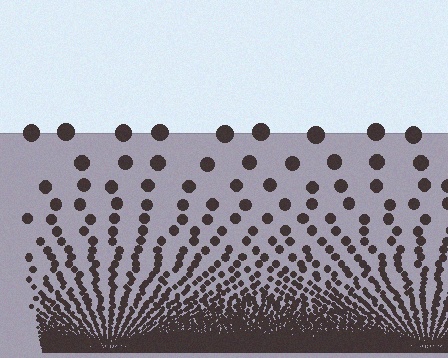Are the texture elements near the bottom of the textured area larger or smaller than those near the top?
Smaller. The gradient is inverted — elements near the bottom are smaller and denser.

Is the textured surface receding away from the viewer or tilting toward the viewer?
The surface appears to tilt toward the viewer. Texture elements get larger and sparser toward the top.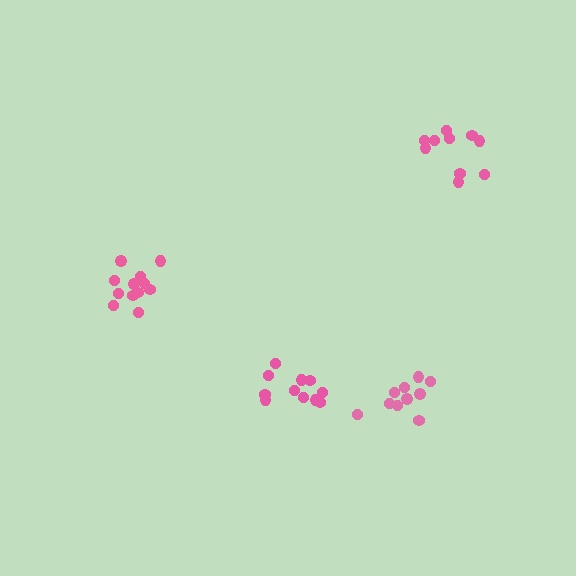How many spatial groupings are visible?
There are 4 spatial groupings.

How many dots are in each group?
Group 1: 10 dots, Group 2: 10 dots, Group 3: 12 dots, Group 4: 11 dots (43 total).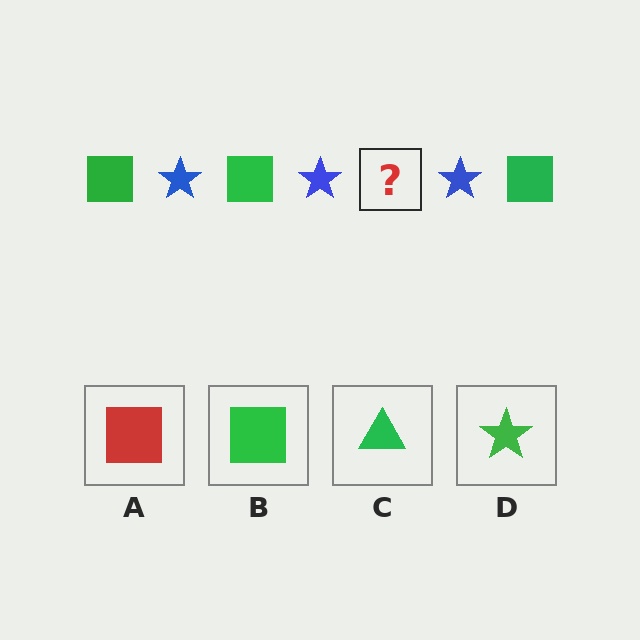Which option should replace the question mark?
Option B.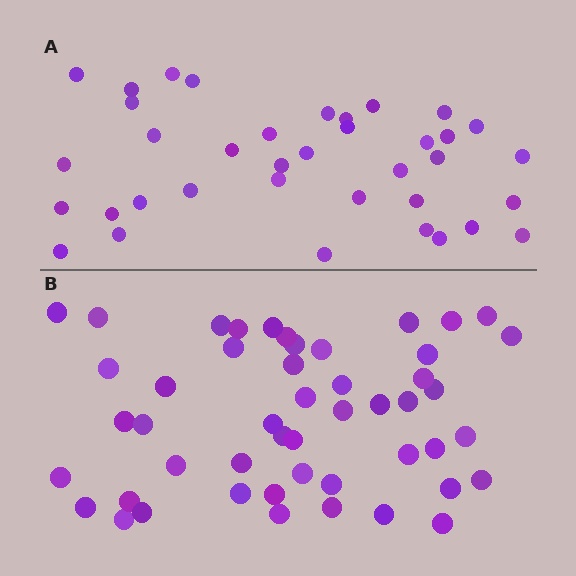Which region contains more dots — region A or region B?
Region B (the bottom region) has more dots.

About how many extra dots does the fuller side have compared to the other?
Region B has roughly 12 or so more dots than region A.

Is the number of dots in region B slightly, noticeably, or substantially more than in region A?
Region B has noticeably more, but not dramatically so. The ratio is roughly 1.3 to 1.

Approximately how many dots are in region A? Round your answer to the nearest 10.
About 40 dots. (The exact count is 37, which rounds to 40.)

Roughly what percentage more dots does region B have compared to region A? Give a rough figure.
About 30% more.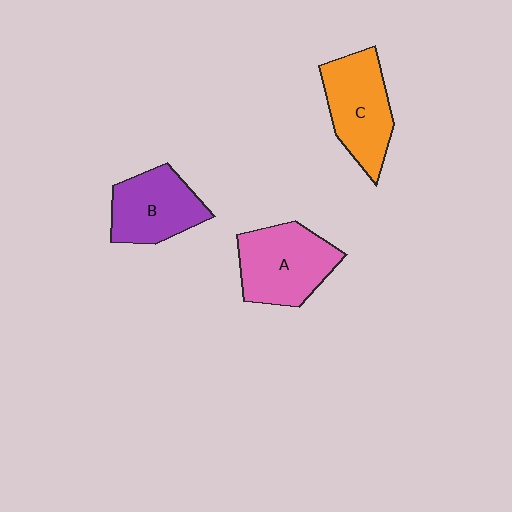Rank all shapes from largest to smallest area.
From largest to smallest: A (pink), C (orange), B (purple).